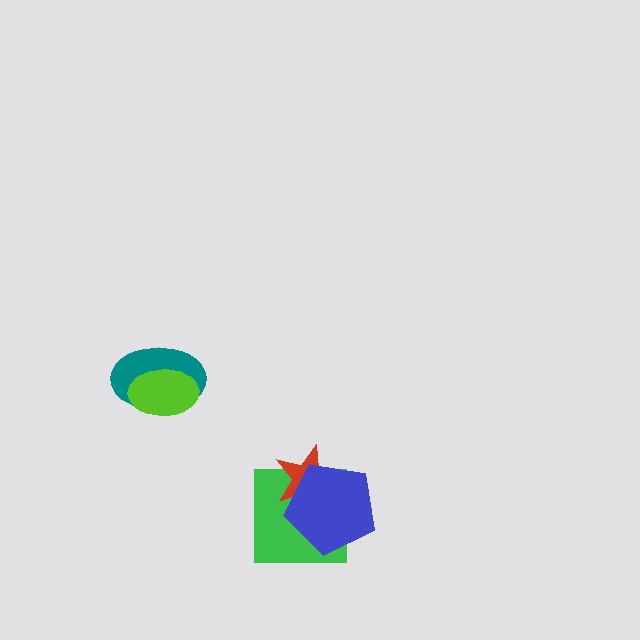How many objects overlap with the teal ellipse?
1 object overlaps with the teal ellipse.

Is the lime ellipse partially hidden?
No, no other shape covers it.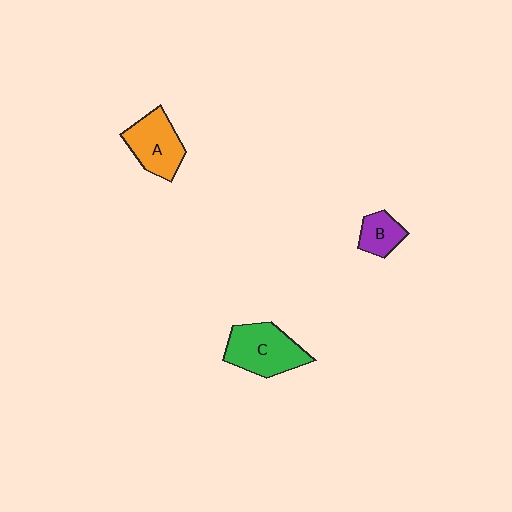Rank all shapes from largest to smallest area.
From largest to smallest: C (green), A (orange), B (purple).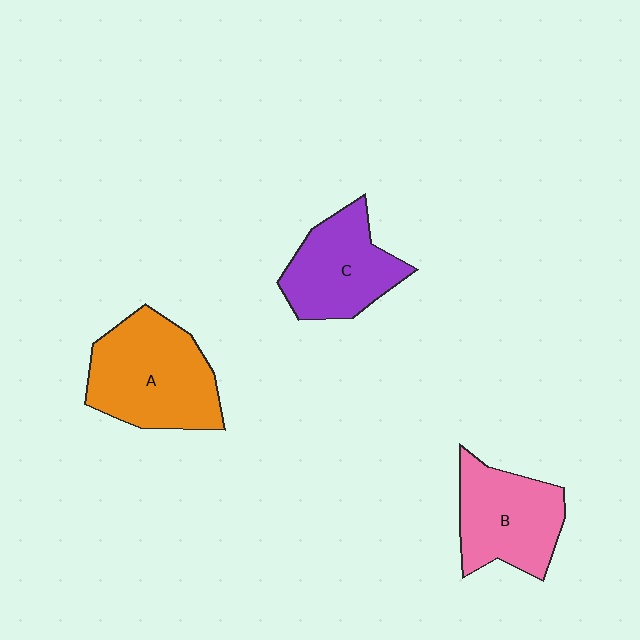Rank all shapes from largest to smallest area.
From largest to smallest: A (orange), B (pink), C (purple).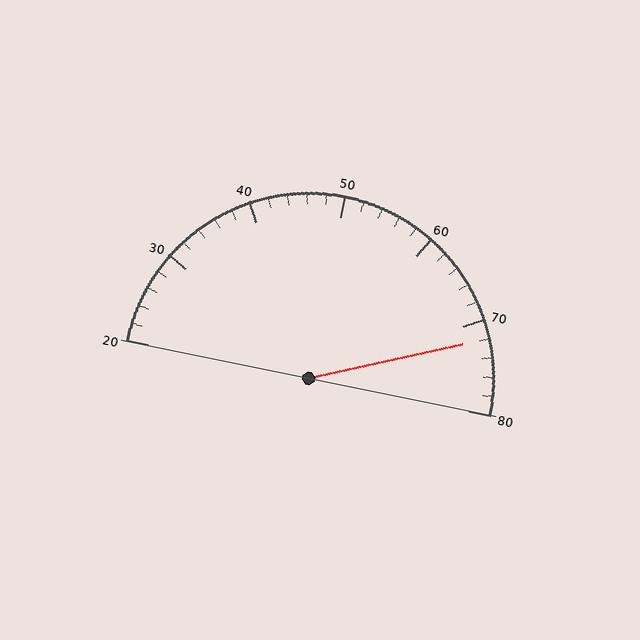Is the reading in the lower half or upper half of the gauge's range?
The reading is in the upper half of the range (20 to 80).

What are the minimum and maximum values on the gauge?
The gauge ranges from 20 to 80.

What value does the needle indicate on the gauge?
The needle indicates approximately 72.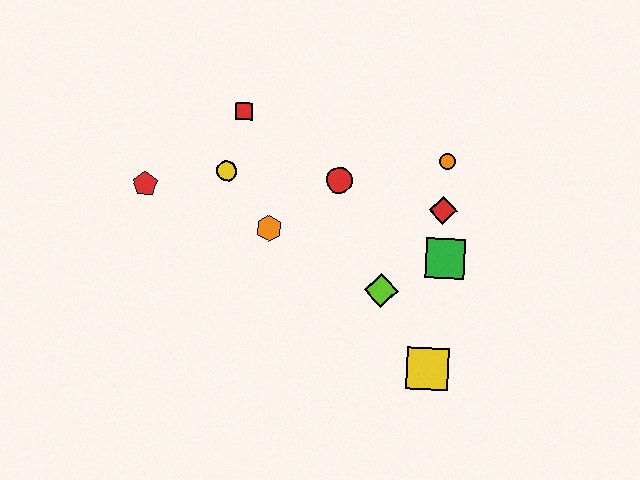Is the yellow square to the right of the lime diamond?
Yes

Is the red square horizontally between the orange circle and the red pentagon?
Yes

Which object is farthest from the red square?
The yellow square is farthest from the red square.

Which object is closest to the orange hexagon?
The yellow circle is closest to the orange hexagon.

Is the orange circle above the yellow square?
Yes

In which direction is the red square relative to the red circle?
The red square is to the left of the red circle.